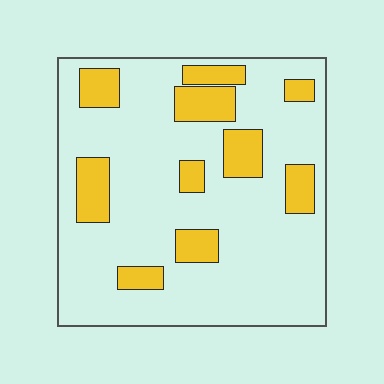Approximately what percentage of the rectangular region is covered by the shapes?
Approximately 20%.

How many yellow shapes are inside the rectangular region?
10.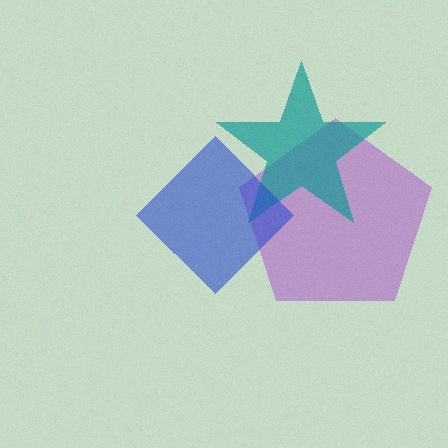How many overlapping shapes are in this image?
There are 3 overlapping shapes in the image.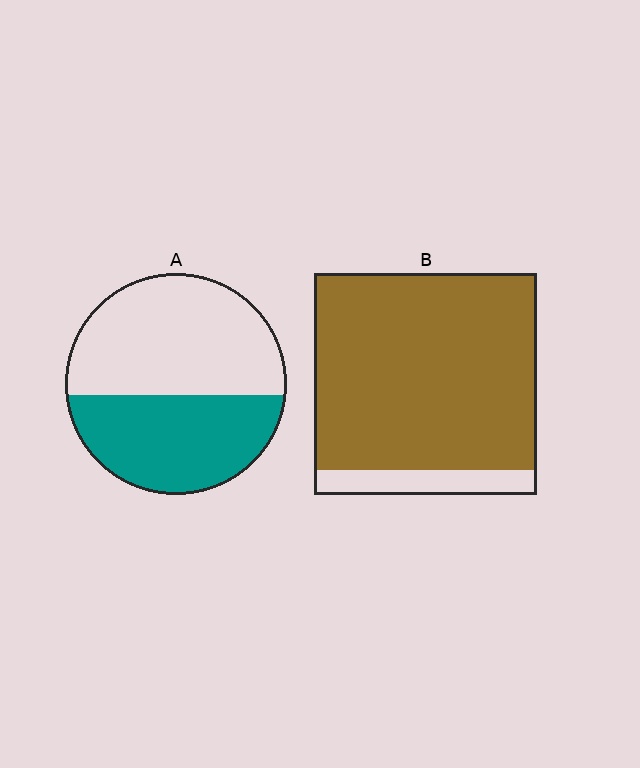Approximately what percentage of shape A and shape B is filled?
A is approximately 45% and B is approximately 90%.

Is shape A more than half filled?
No.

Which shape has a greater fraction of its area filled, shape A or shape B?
Shape B.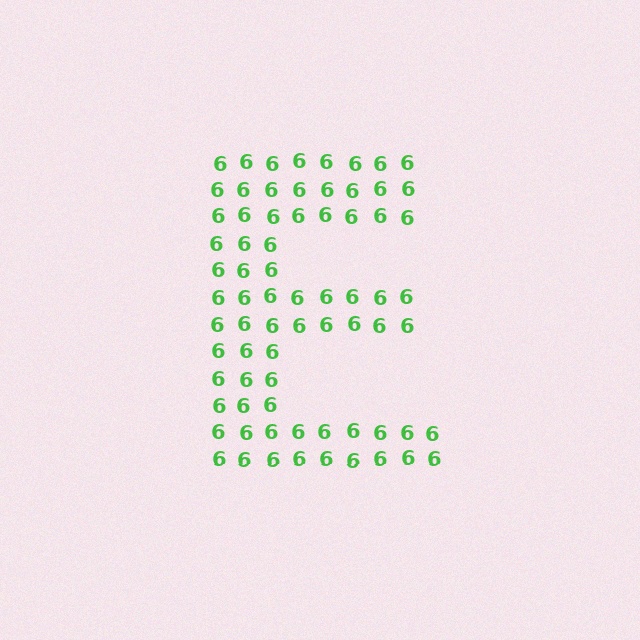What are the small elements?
The small elements are digit 6's.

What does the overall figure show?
The overall figure shows the letter E.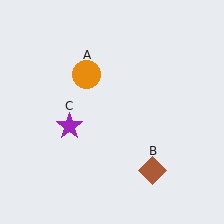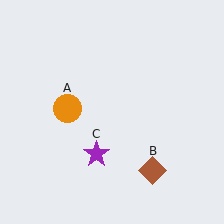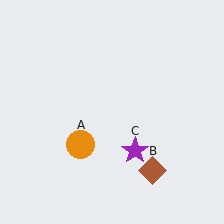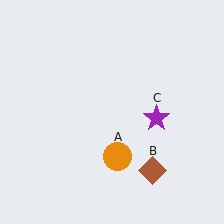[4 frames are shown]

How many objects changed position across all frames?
2 objects changed position: orange circle (object A), purple star (object C).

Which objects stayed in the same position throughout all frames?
Brown diamond (object B) remained stationary.